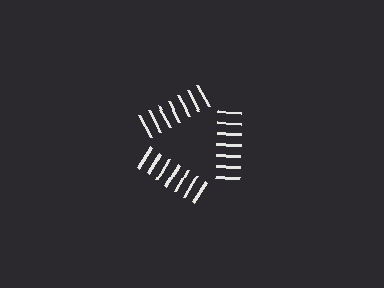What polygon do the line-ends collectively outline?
An illusory triangle — the line segments terminate on its edges but no continuous stroke is drawn.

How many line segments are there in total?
21 — 7 along each of the 3 edges.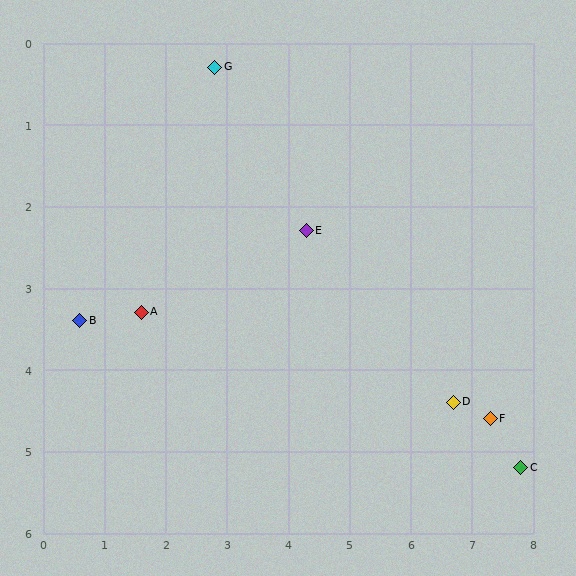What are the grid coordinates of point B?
Point B is at approximately (0.6, 3.4).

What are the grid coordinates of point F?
Point F is at approximately (7.3, 4.6).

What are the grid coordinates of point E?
Point E is at approximately (4.3, 2.3).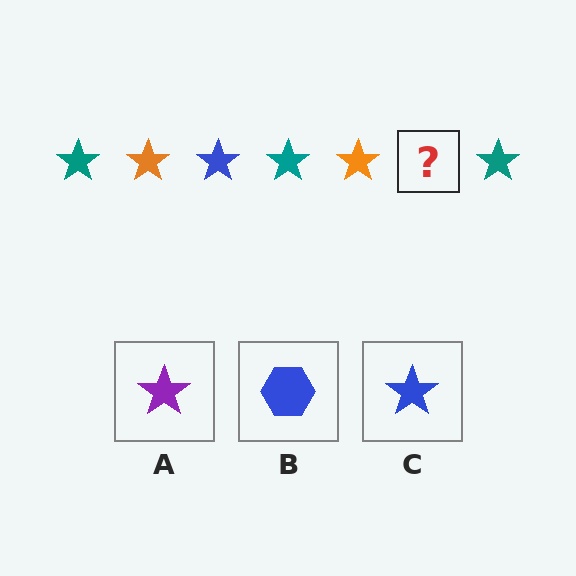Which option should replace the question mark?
Option C.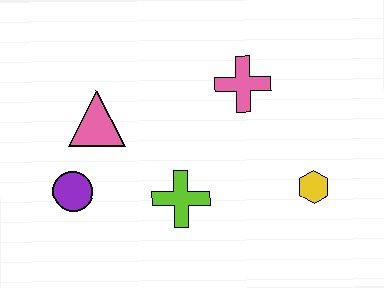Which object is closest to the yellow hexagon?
The pink cross is closest to the yellow hexagon.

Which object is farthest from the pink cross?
The purple circle is farthest from the pink cross.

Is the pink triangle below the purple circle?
No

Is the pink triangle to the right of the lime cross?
No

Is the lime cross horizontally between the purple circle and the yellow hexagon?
Yes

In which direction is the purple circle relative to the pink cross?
The purple circle is to the left of the pink cross.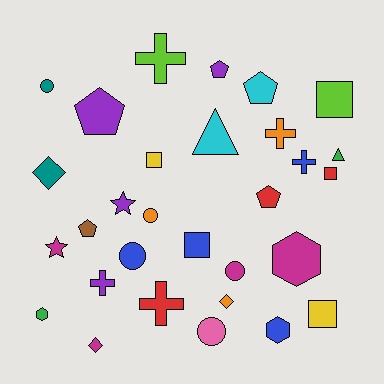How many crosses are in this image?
There are 5 crosses.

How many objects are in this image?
There are 30 objects.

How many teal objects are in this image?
There are 2 teal objects.